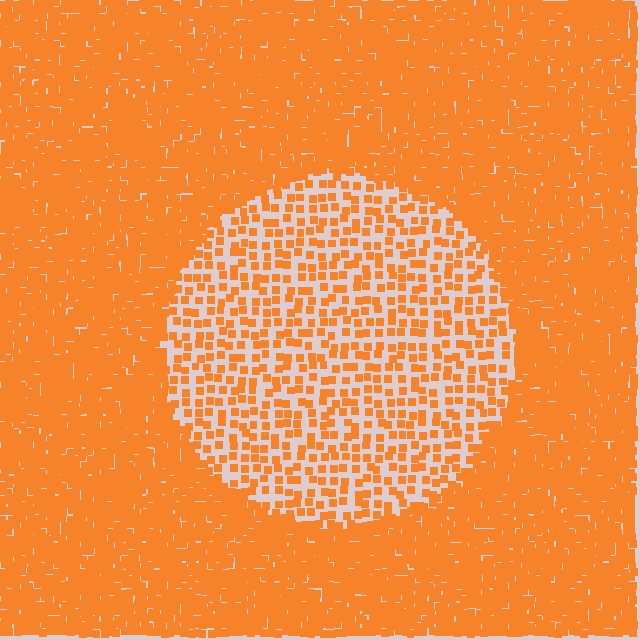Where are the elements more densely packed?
The elements are more densely packed outside the circle boundary.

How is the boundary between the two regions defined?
The boundary is defined by a change in element density (approximately 2.9x ratio). All elements are the same color, size, and shape.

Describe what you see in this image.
The image contains small orange elements arranged at two different densities. A circle-shaped region is visible where the elements are less densely packed than the surrounding area.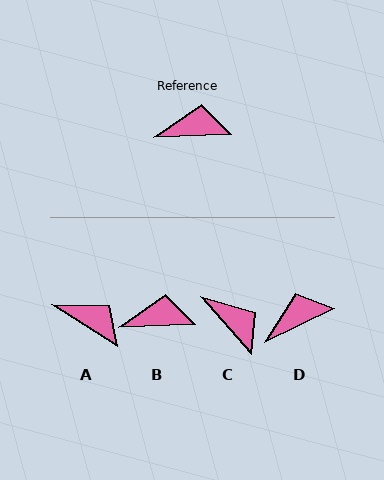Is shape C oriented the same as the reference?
No, it is off by about 50 degrees.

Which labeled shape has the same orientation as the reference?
B.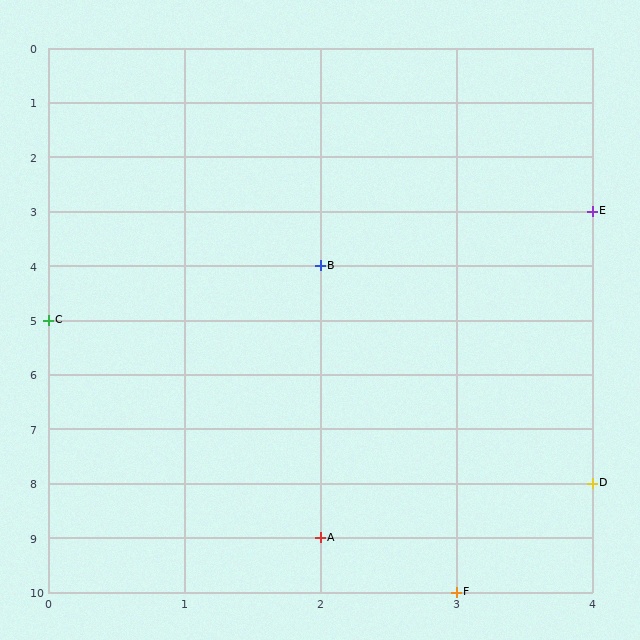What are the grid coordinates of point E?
Point E is at grid coordinates (4, 3).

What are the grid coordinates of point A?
Point A is at grid coordinates (2, 9).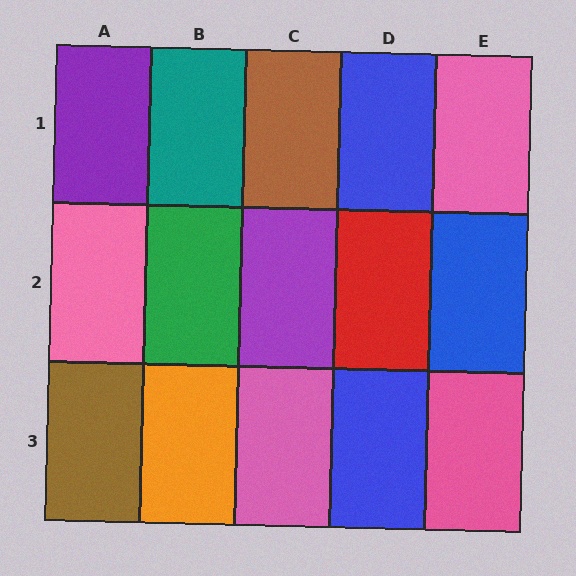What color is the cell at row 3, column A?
Brown.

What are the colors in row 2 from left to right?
Pink, green, purple, red, blue.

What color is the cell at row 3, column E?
Pink.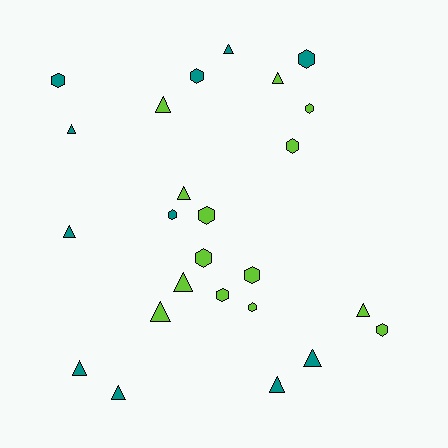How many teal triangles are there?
There are 7 teal triangles.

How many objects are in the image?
There are 25 objects.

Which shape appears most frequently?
Triangle, with 13 objects.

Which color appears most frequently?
Lime, with 14 objects.